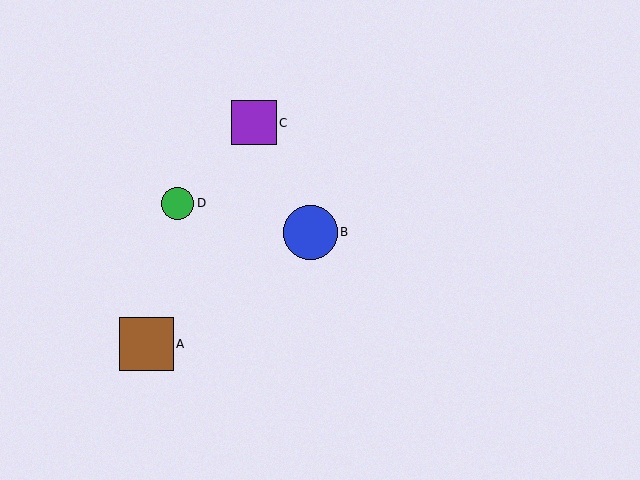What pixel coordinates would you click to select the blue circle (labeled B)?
Click at (310, 232) to select the blue circle B.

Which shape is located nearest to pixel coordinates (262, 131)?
The purple square (labeled C) at (254, 123) is nearest to that location.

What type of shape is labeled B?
Shape B is a blue circle.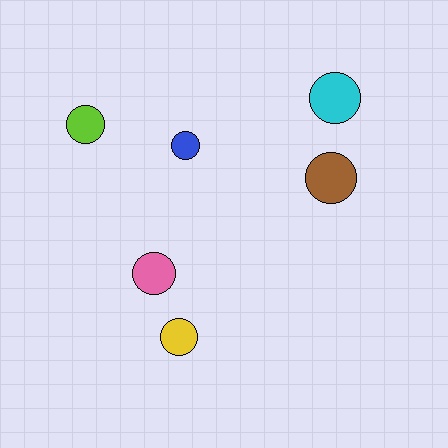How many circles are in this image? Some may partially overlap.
There are 6 circles.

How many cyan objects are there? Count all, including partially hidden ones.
There is 1 cyan object.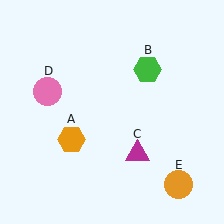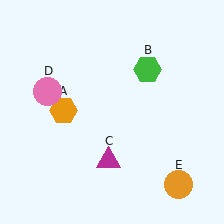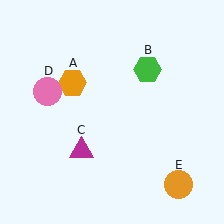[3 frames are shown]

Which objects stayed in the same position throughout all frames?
Green hexagon (object B) and pink circle (object D) and orange circle (object E) remained stationary.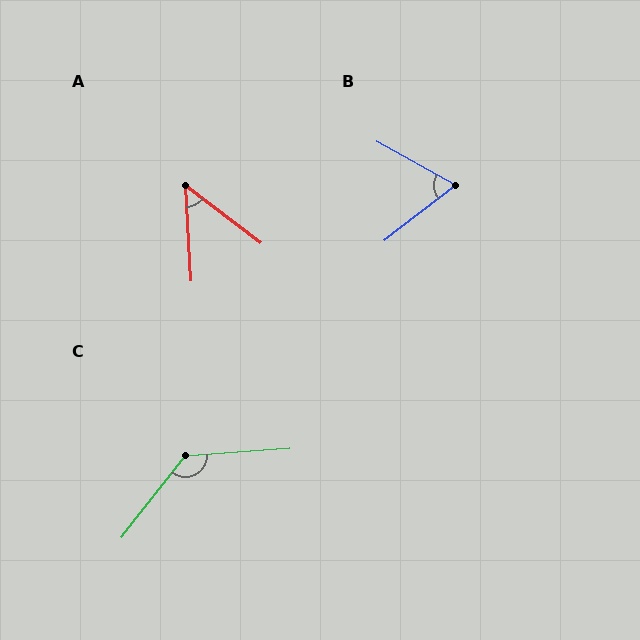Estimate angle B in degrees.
Approximately 67 degrees.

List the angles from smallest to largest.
A (49°), B (67°), C (132°).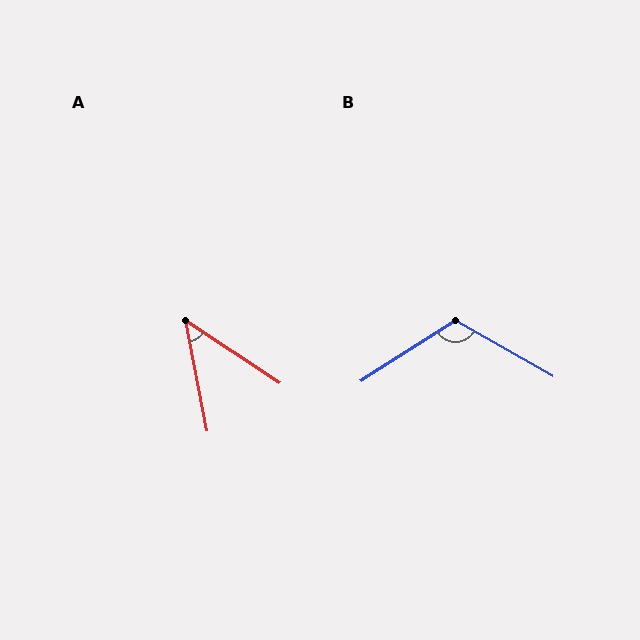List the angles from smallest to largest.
A (46°), B (118°).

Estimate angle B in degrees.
Approximately 118 degrees.